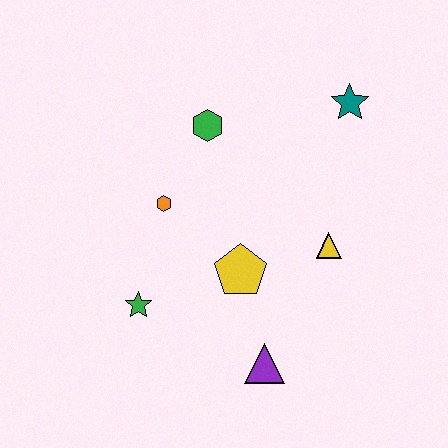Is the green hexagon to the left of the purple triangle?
Yes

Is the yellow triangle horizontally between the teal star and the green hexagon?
Yes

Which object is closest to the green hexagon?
The orange hexagon is closest to the green hexagon.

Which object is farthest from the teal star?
The green star is farthest from the teal star.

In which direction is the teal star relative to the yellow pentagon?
The teal star is above the yellow pentagon.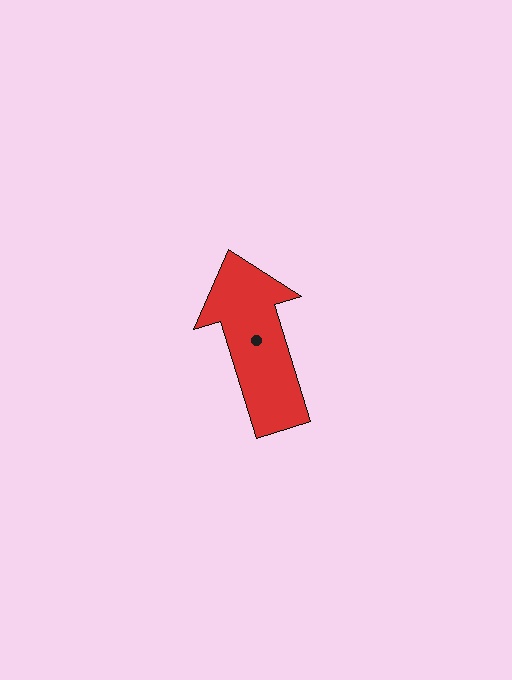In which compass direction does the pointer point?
North.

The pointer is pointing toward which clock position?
Roughly 11 o'clock.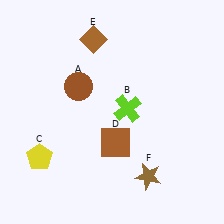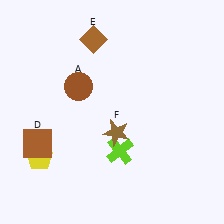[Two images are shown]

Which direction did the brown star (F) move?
The brown star (F) moved up.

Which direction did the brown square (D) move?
The brown square (D) moved left.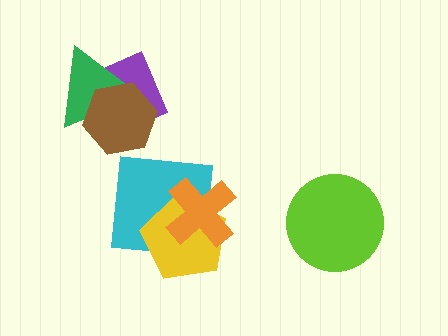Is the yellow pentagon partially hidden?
Yes, it is partially covered by another shape.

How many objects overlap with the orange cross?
2 objects overlap with the orange cross.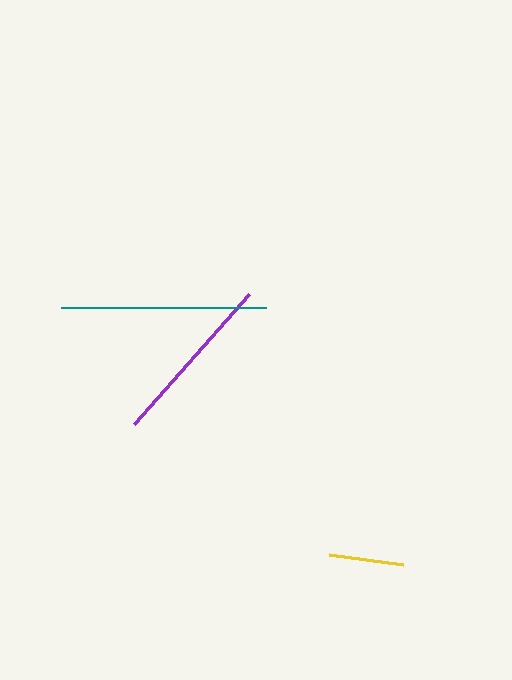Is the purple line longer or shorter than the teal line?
The teal line is longer than the purple line.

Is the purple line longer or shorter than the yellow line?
The purple line is longer than the yellow line.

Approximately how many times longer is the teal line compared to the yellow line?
The teal line is approximately 2.7 times the length of the yellow line.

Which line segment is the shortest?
The yellow line is the shortest at approximately 75 pixels.